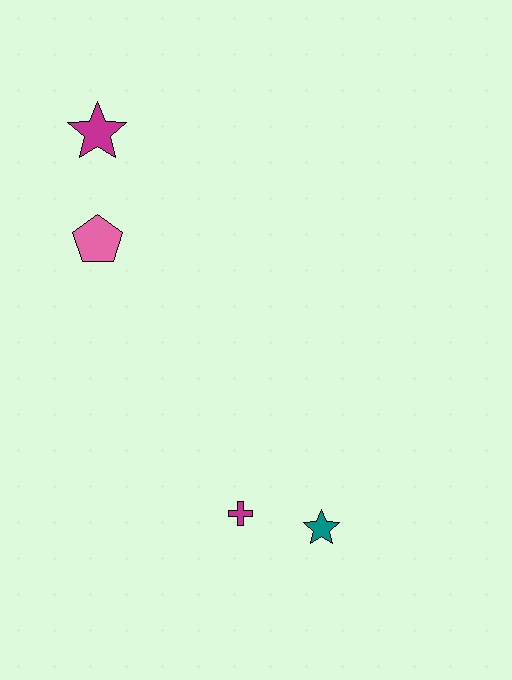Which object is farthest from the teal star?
The magenta star is farthest from the teal star.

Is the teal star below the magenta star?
Yes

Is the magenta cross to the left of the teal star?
Yes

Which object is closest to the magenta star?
The pink pentagon is closest to the magenta star.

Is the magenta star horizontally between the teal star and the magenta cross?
No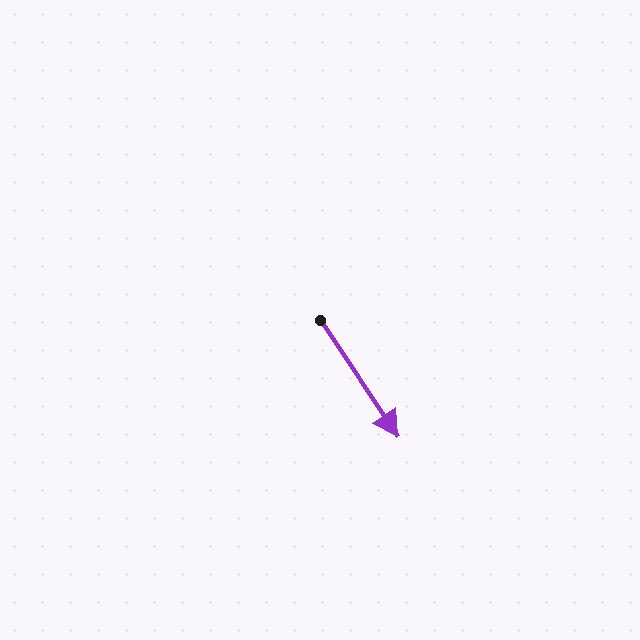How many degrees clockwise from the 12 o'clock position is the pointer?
Approximately 146 degrees.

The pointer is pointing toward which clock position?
Roughly 5 o'clock.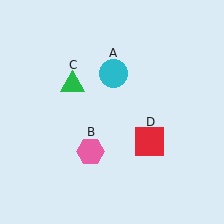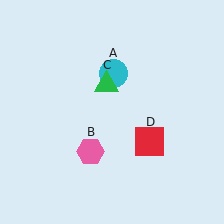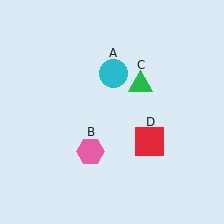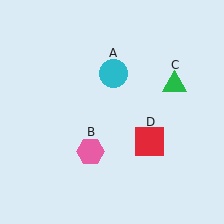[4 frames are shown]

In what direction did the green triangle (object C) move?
The green triangle (object C) moved right.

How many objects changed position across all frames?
1 object changed position: green triangle (object C).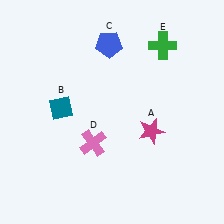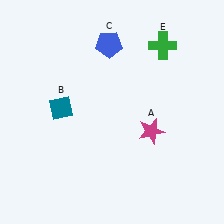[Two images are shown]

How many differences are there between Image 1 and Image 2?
There is 1 difference between the two images.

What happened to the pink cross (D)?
The pink cross (D) was removed in Image 2. It was in the bottom-left area of Image 1.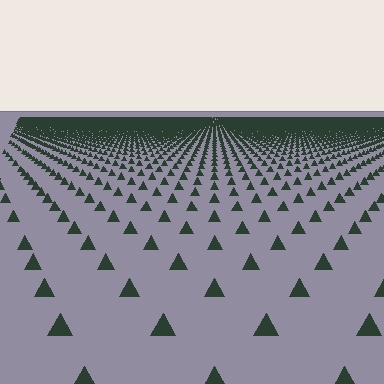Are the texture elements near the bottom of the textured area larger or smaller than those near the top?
Larger. Near the bottom, elements are closer to the viewer and appear at a bigger on-screen size.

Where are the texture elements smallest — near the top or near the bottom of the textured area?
Near the top.